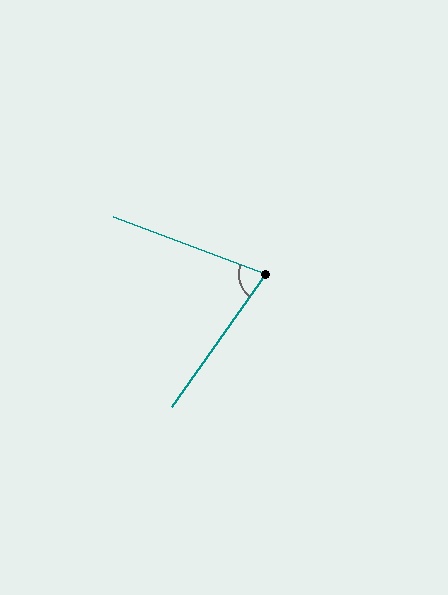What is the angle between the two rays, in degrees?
Approximately 75 degrees.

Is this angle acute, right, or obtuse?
It is acute.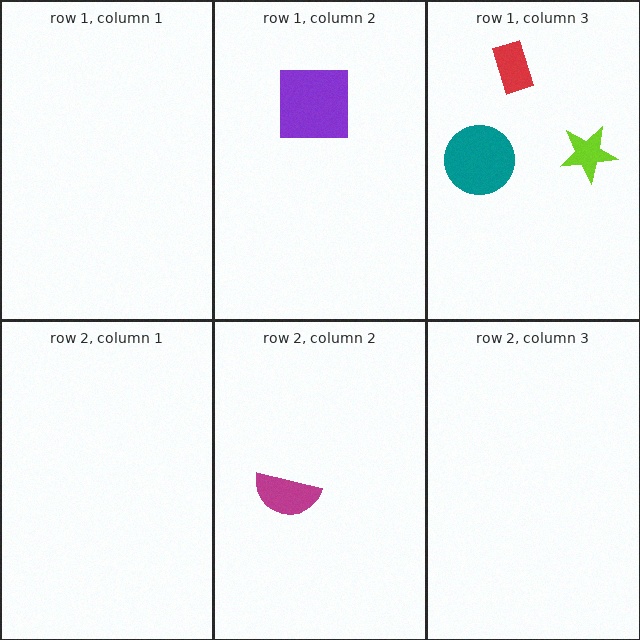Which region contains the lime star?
The row 1, column 3 region.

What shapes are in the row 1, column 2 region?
The purple square.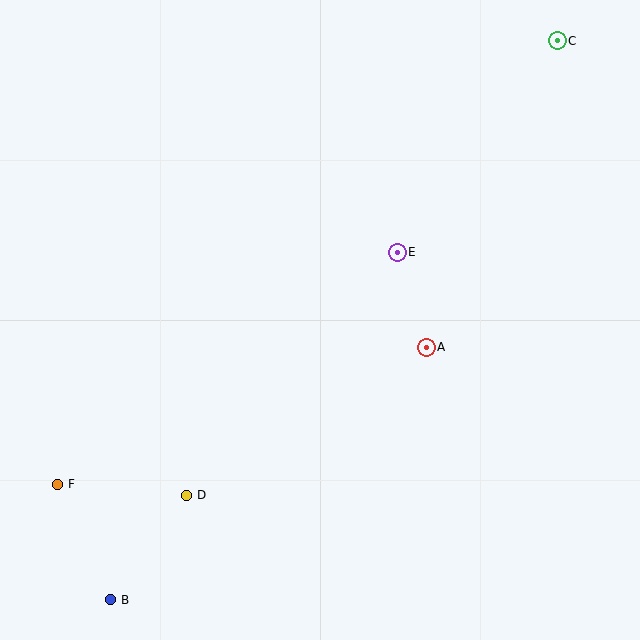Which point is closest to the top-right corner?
Point C is closest to the top-right corner.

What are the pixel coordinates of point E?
Point E is at (397, 252).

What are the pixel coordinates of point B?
Point B is at (110, 600).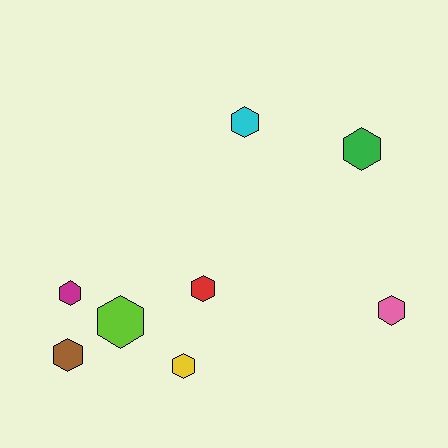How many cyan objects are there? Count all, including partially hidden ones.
There is 1 cyan object.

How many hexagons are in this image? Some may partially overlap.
There are 8 hexagons.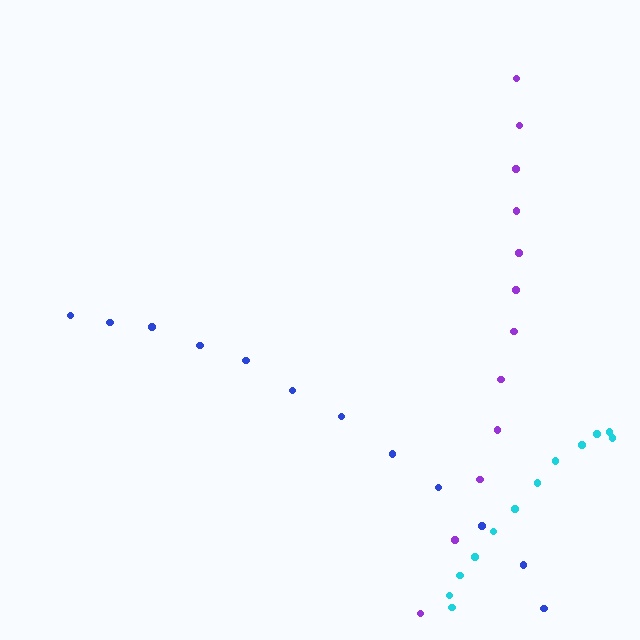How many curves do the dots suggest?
There are 3 distinct paths.